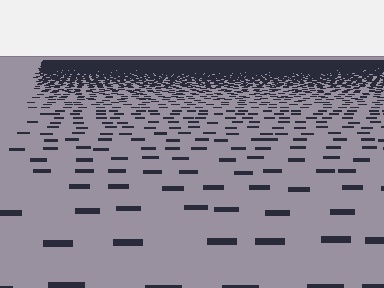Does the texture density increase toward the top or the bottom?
Density increases toward the top.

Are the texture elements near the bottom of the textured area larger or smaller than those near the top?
Larger. Near the bottom, elements are closer to the viewer and appear at a bigger on-screen size.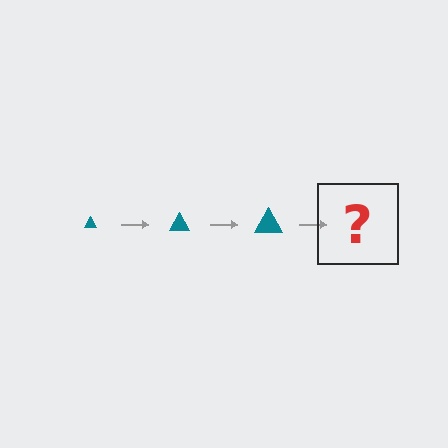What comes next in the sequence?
The next element should be a teal triangle, larger than the previous one.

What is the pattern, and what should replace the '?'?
The pattern is that the triangle gets progressively larger each step. The '?' should be a teal triangle, larger than the previous one.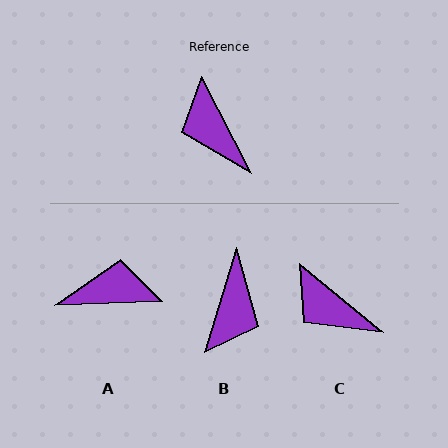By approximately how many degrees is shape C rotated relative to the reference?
Approximately 23 degrees counter-clockwise.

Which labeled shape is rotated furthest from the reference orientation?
B, about 135 degrees away.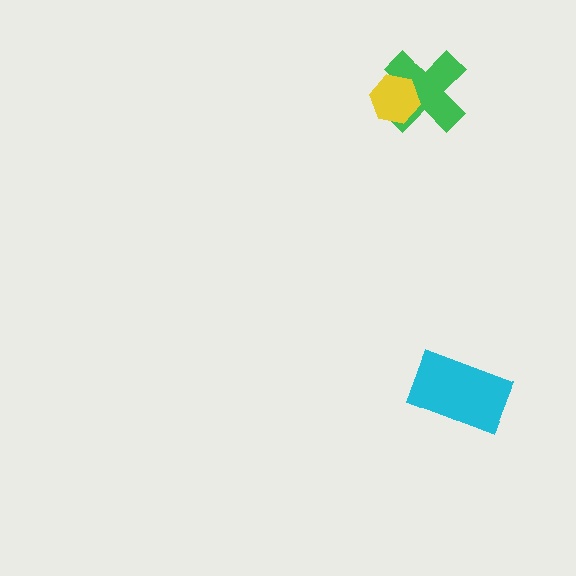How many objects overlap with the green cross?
1 object overlaps with the green cross.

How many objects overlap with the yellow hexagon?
1 object overlaps with the yellow hexagon.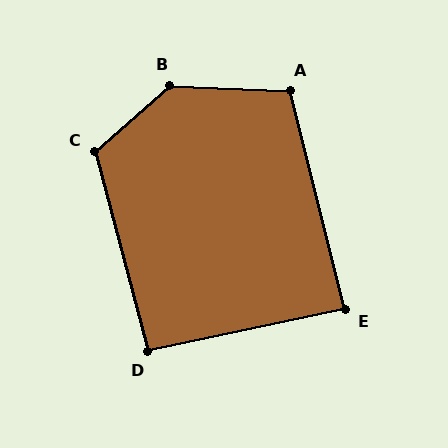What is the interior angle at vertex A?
Approximately 107 degrees (obtuse).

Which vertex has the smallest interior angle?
E, at approximately 88 degrees.